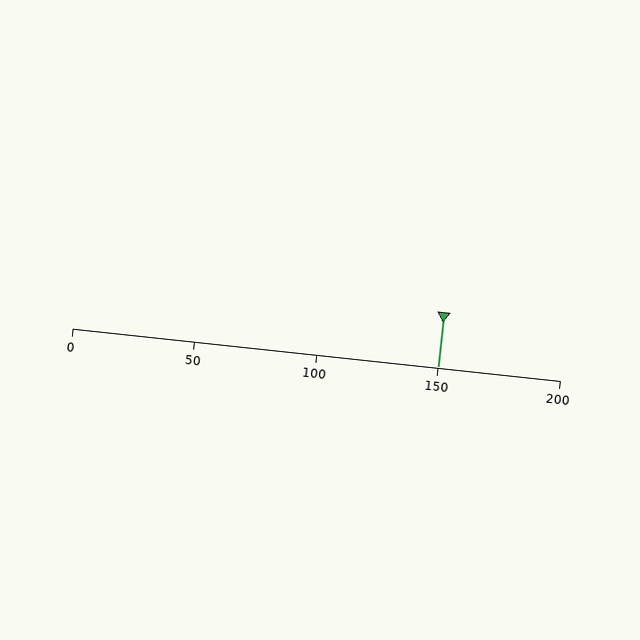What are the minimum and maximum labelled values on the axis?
The axis runs from 0 to 200.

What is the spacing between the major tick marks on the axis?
The major ticks are spaced 50 apart.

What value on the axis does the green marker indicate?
The marker indicates approximately 150.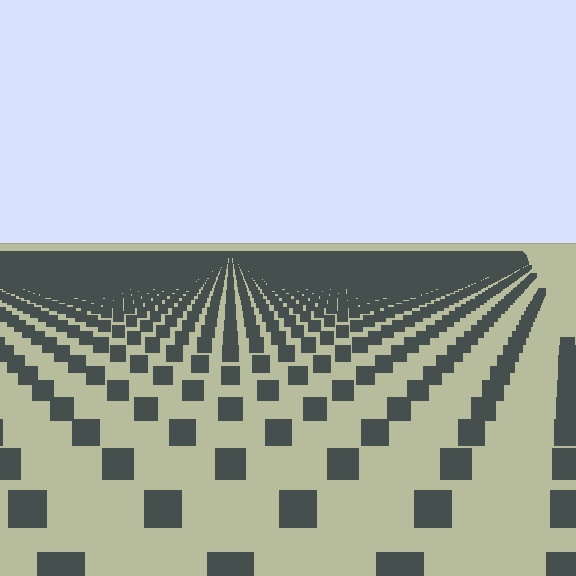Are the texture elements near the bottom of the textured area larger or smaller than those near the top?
Larger. Near the bottom, elements are closer to the viewer and appear at a bigger on-screen size.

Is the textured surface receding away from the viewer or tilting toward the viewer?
The surface is receding away from the viewer. Texture elements get smaller and denser toward the top.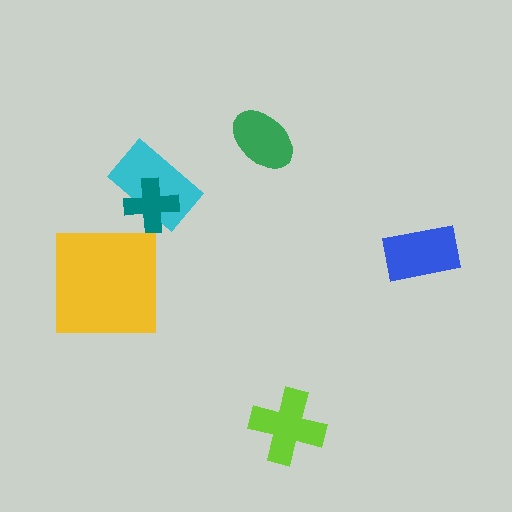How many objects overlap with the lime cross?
0 objects overlap with the lime cross.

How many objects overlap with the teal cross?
1 object overlaps with the teal cross.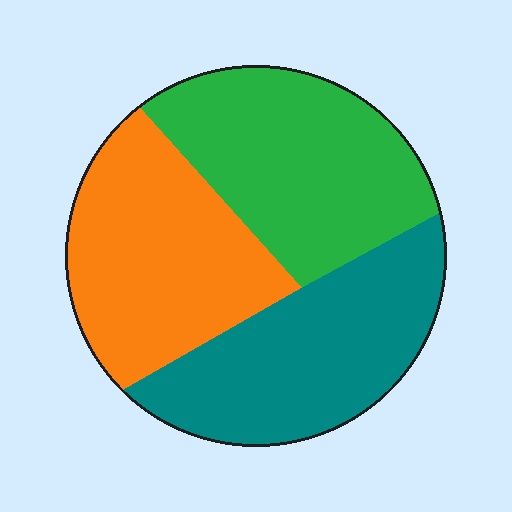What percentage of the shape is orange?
Orange covers 33% of the shape.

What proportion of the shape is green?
Green takes up between a third and a half of the shape.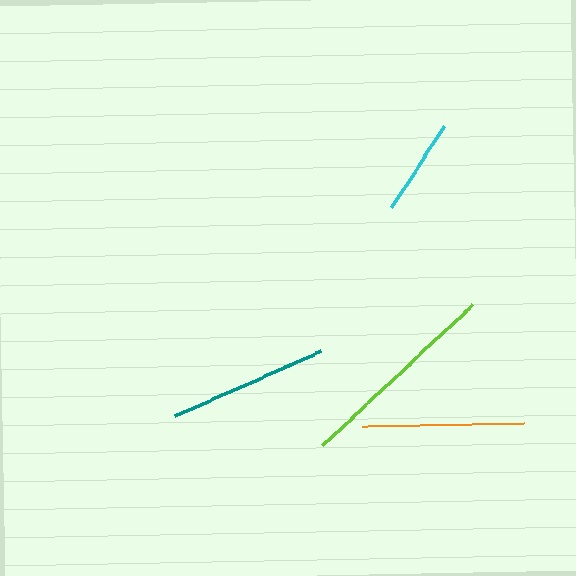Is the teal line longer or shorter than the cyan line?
The teal line is longer than the cyan line.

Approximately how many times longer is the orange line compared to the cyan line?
The orange line is approximately 1.7 times the length of the cyan line.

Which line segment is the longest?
The lime line is the longest at approximately 206 pixels.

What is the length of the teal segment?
The teal segment is approximately 159 pixels long.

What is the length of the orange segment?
The orange segment is approximately 162 pixels long.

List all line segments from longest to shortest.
From longest to shortest: lime, orange, teal, cyan.